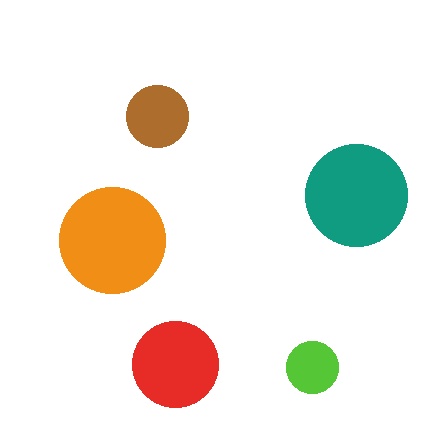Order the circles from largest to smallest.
the orange one, the teal one, the red one, the brown one, the lime one.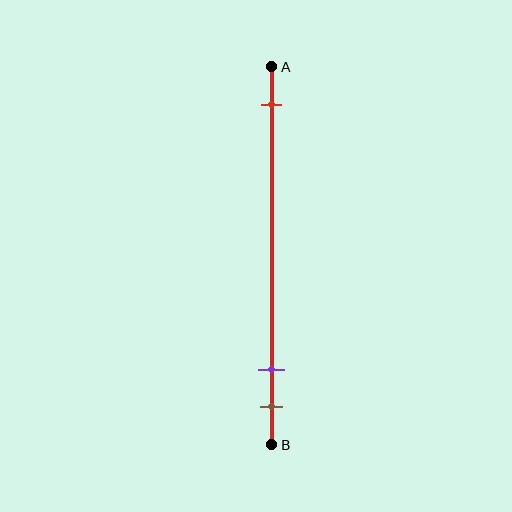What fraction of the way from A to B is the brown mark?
The brown mark is approximately 90% (0.9) of the way from A to B.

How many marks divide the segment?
There are 3 marks dividing the segment.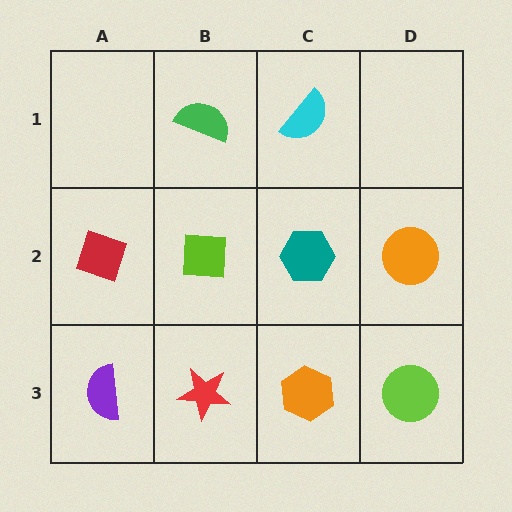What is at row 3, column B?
A red star.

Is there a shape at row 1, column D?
No, that cell is empty.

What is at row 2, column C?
A teal hexagon.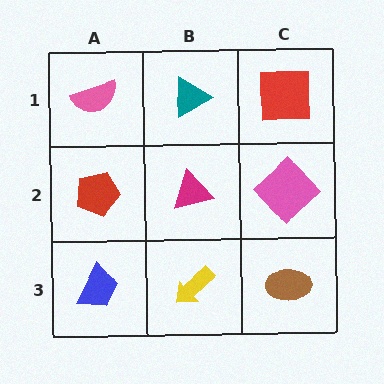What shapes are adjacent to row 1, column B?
A magenta triangle (row 2, column B), a pink semicircle (row 1, column A), a red square (row 1, column C).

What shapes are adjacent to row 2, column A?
A pink semicircle (row 1, column A), a blue trapezoid (row 3, column A), a magenta triangle (row 2, column B).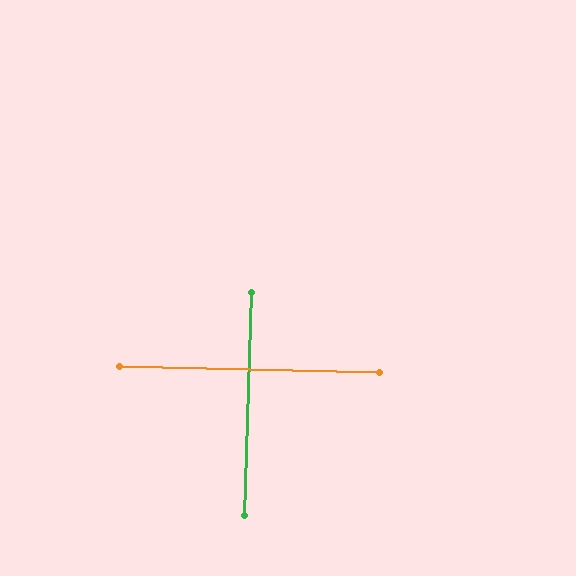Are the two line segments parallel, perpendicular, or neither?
Perpendicular — they meet at approximately 90°.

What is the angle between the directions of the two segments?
Approximately 90 degrees.